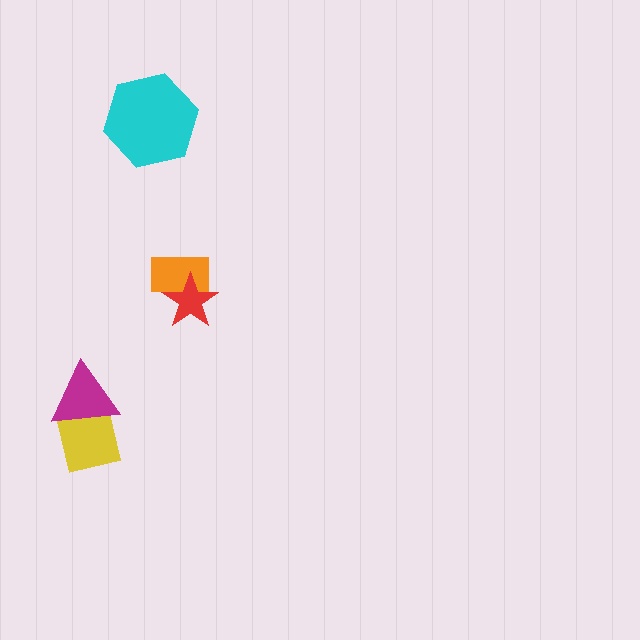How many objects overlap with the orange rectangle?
1 object overlaps with the orange rectangle.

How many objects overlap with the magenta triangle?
1 object overlaps with the magenta triangle.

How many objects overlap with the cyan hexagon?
0 objects overlap with the cyan hexagon.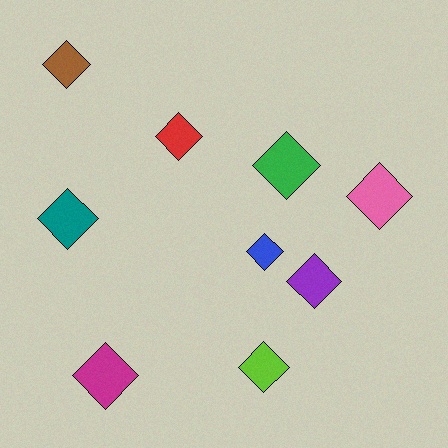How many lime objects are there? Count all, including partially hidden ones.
There is 1 lime object.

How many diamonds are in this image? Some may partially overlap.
There are 9 diamonds.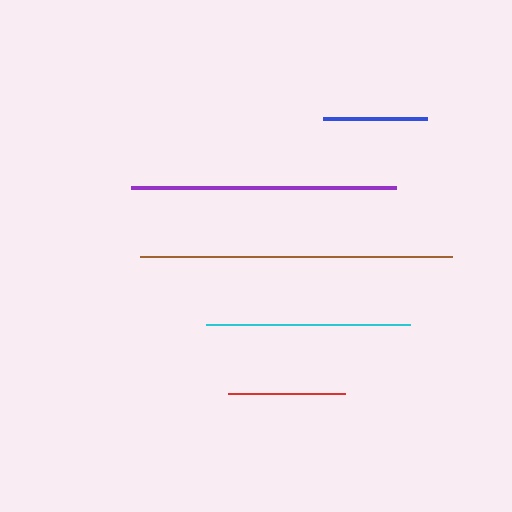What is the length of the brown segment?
The brown segment is approximately 312 pixels long.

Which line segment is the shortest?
The blue line is the shortest at approximately 104 pixels.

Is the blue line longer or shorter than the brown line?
The brown line is longer than the blue line.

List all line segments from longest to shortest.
From longest to shortest: brown, purple, cyan, red, blue.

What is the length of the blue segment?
The blue segment is approximately 104 pixels long.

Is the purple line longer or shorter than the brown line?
The brown line is longer than the purple line.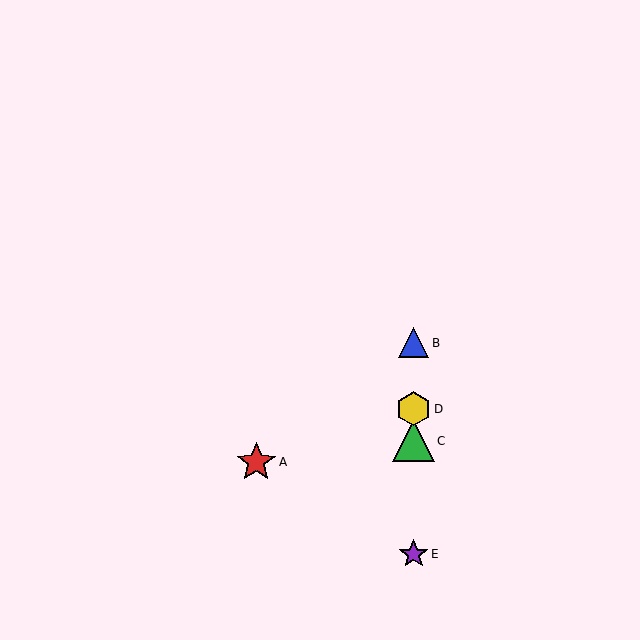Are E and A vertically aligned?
No, E is at x≈414 and A is at x≈256.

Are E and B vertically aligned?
Yes, both are at x≈414.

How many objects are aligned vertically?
4 objects (B, C, D, E) are aligned vertically.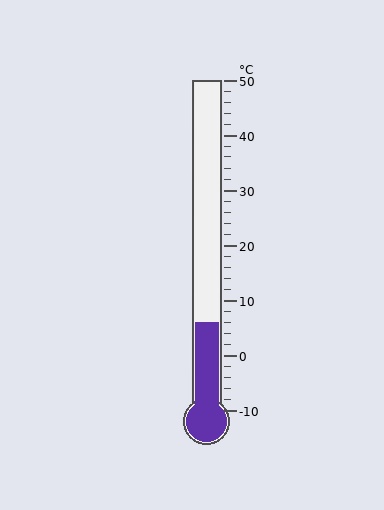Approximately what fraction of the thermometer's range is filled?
The thermometer is filled to approximately 25% of its range.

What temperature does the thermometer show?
The thermometer shows approximately 6°C.